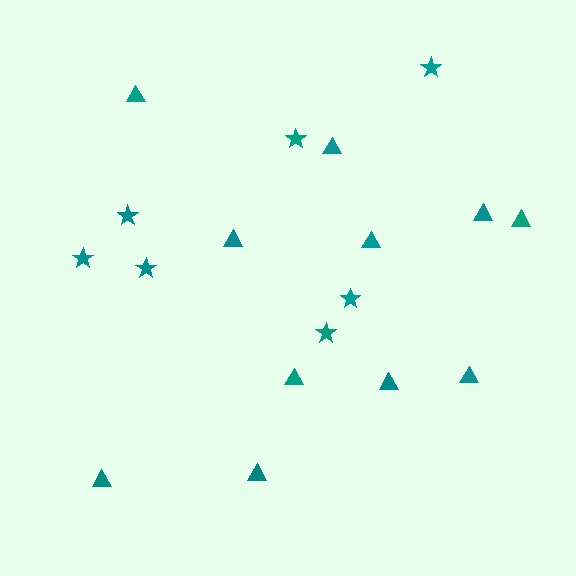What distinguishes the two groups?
There are 2 groups: one group of triangles (11) and one group of stars (7).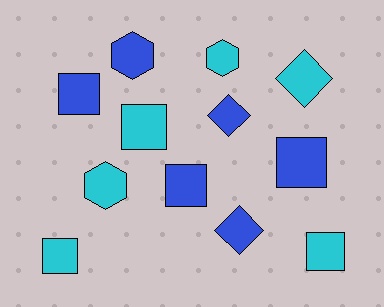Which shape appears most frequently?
Square, with 6 objects.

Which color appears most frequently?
Blue, with 6 objects.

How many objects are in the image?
There are 12 objects.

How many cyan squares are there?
There are 3 cyan squares.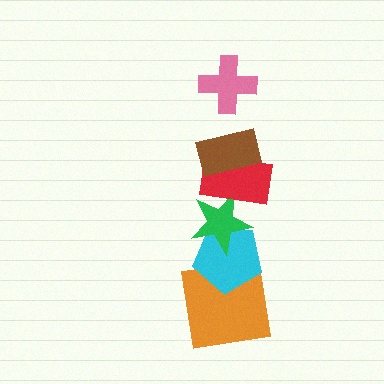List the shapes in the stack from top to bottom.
From top to bottom: the pink cross, the brown rectangle, the red rectangle, the green star, the cyan pentagon, the orange square.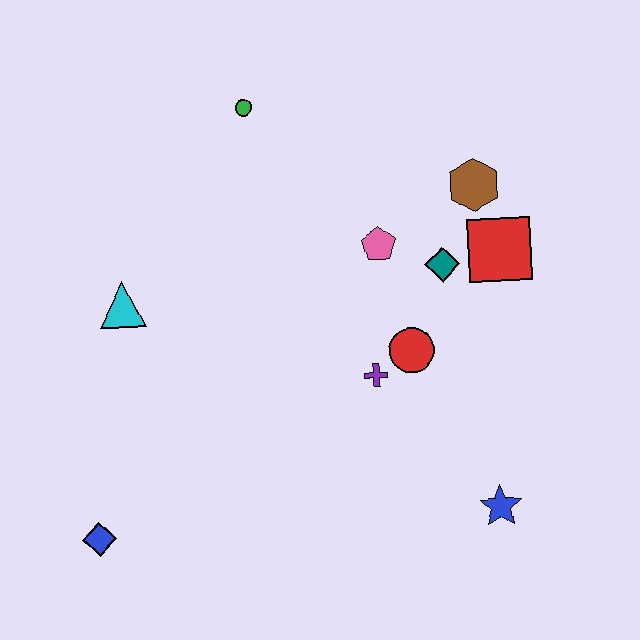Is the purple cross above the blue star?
Yes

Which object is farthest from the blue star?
The green circle is farthest from the blue star.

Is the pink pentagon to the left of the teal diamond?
Yes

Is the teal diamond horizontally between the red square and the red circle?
Yes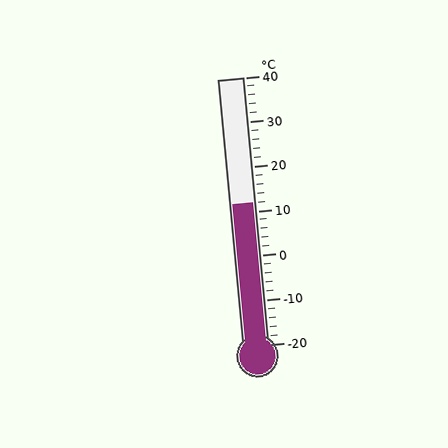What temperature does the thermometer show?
The thermometer shows approximately 12°C.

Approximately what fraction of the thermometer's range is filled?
The thermometer is filled to approximately 55% of its range.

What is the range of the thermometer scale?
The thermometer scale ranges from -20°C to 40°C.